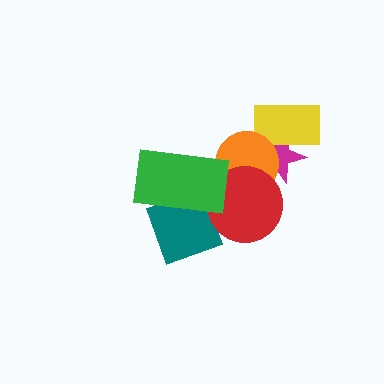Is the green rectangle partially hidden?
No, no other shape covers it.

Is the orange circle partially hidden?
Yes, it is partially covered by another shape.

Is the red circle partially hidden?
Yes, it is partially covered by another shape.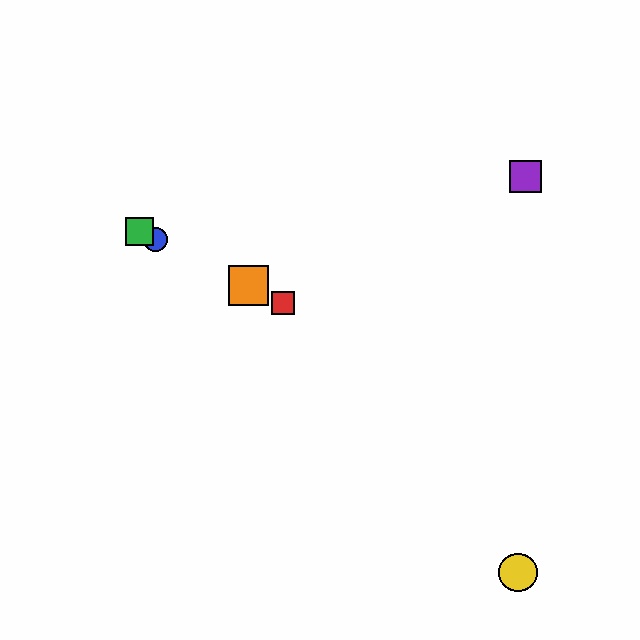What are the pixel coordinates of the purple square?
The purple square is at (525, 177).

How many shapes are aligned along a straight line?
4 shapes (the red square, the blue circle, the green square, the orange square) are aligned along a straight line.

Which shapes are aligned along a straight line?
The red square, the blue circle, the green square, the orange square are aligned along a straight line.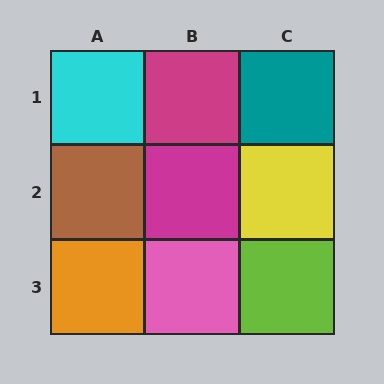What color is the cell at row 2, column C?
Yellow.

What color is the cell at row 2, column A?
Brown.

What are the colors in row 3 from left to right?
Orange, pink, lime.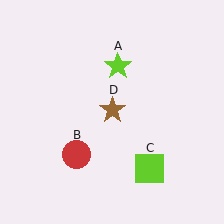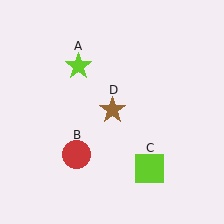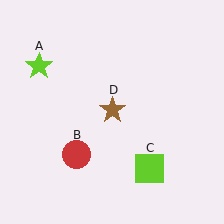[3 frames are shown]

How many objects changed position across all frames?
1 object changed position: lime star (object A).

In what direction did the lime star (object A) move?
The lime star (object A) moved left.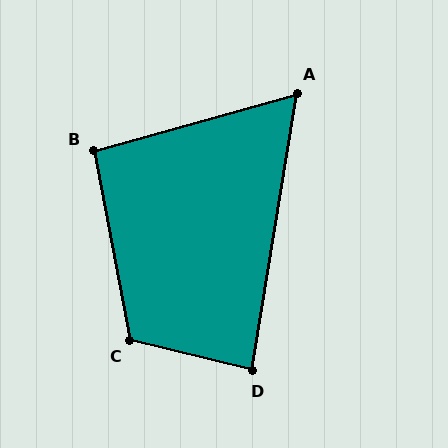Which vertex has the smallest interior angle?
A, at approximately 65 degrees.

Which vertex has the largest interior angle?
C, at approximately 115 degrees.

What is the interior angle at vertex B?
Approximately 95 degrees (approximately right).